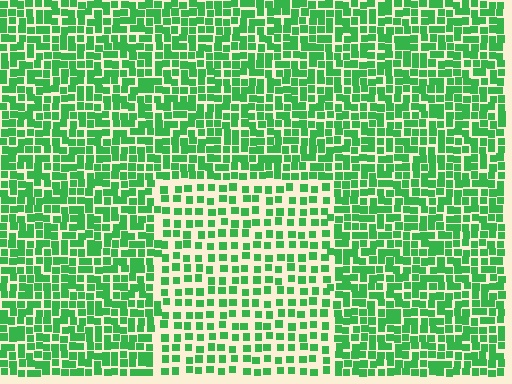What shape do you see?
I see a rectangle.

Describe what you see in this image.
The image contains small green elements arranged at two different densities. A rectangle-shaped region is visible where the elements are less densely packed than the surrounding area.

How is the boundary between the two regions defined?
The boundary is defined by a change in element density (approximately 1.8x ratio). All elements are the same color, size, and shape.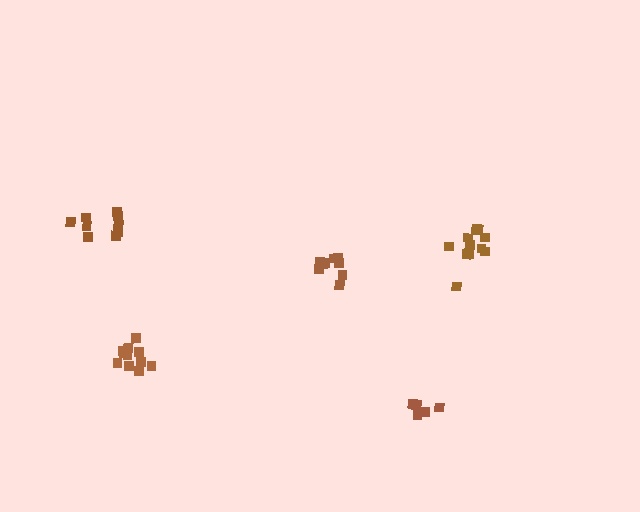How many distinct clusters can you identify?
There are 5 distinct clusters.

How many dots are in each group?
Group 1: 11 dots, Group 2: 11 dots, Group 3: 5 dots, Group 4: 9 dots, Group 5: 9 dots (45 total).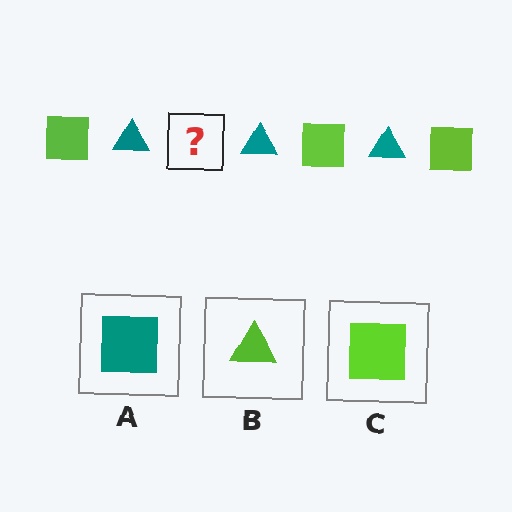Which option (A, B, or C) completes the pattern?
C.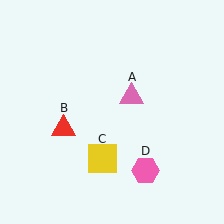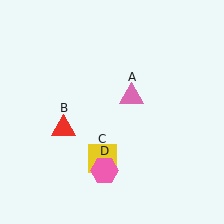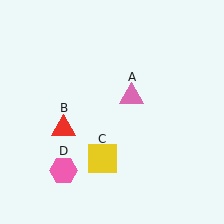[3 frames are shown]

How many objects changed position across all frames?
1 object changed position: pink hexagon (object D).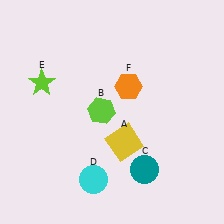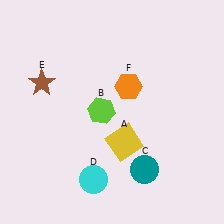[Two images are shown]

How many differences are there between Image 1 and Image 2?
There is 1 difference between the two images.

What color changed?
The star (E) changed from lime in Image 1 to brown in Image 2.